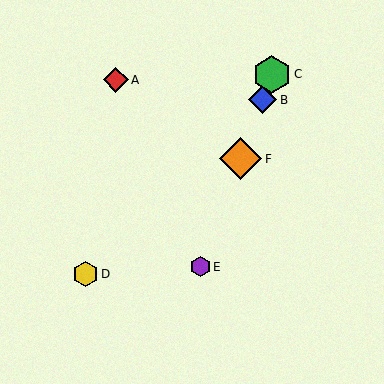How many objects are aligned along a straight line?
4 objects (B, C, E, F) are aligned along a straight line.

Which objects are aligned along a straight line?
Objects B, C, E, F are aligned along a straight line.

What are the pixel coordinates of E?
Object E is at (200, 267).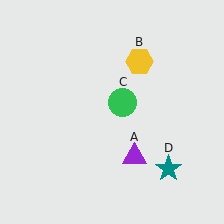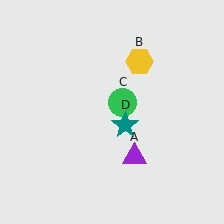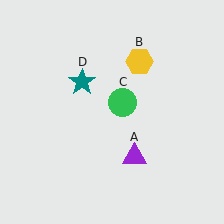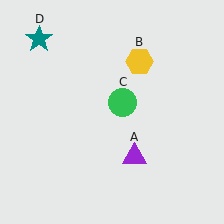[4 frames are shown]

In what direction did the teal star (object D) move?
The teal star (object D) moved up and to the left.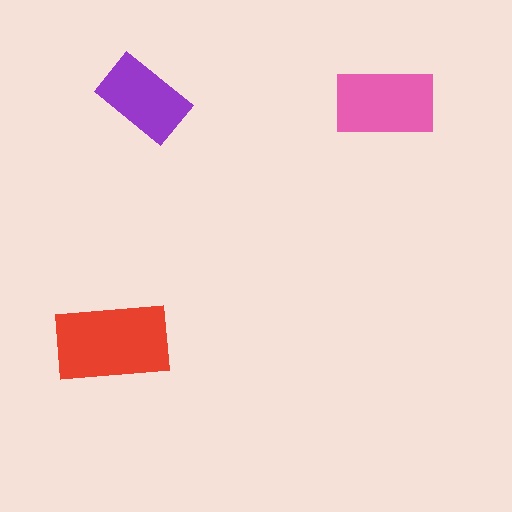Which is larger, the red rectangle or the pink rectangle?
The red one.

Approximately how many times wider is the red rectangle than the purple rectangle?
About 1.5 times wider.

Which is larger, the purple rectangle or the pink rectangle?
The pink one.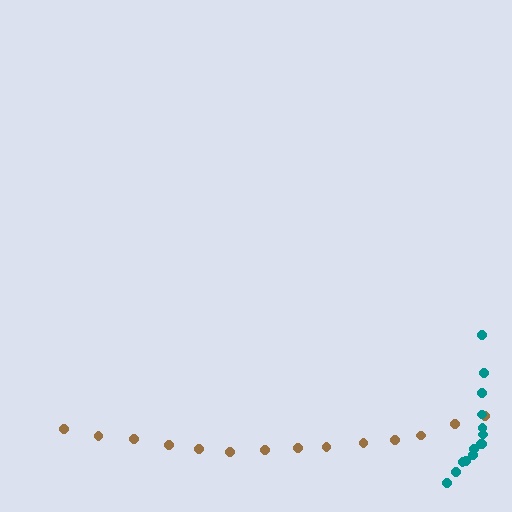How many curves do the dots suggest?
There are 2 distinct paths.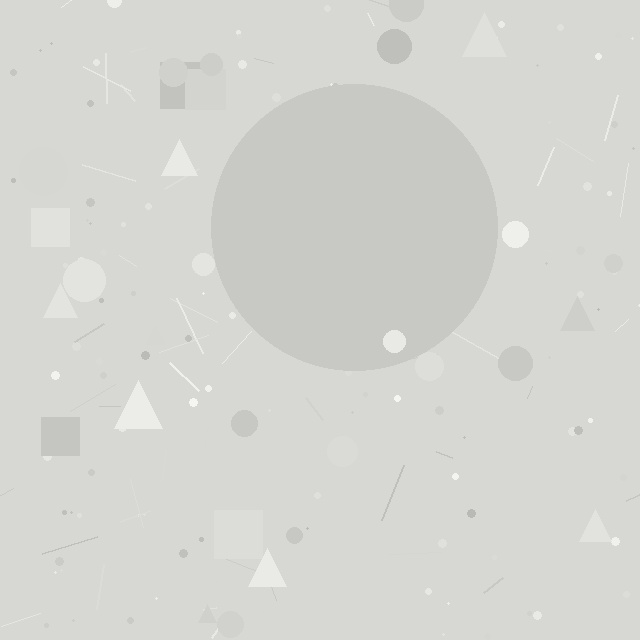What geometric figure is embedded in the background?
A circle is embedded in the background.